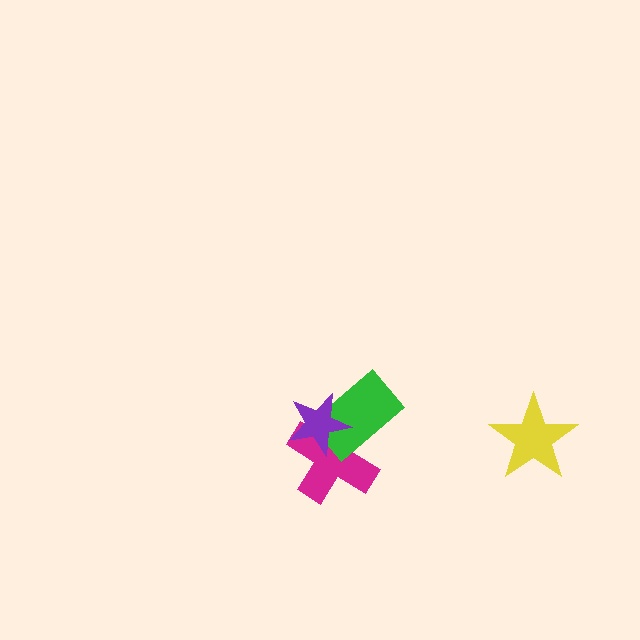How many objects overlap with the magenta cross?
2 objects overlap with the magenta cross.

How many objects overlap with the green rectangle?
2 objects overlap with the green rectangle.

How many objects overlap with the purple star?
2 objects overlap with the purple star.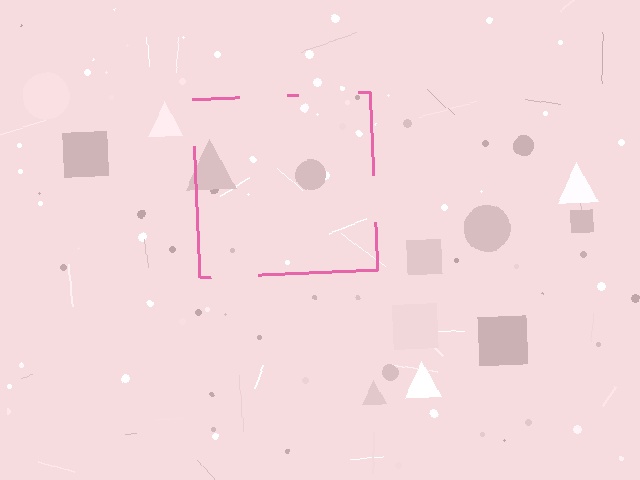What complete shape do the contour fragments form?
The contour fragments form a square.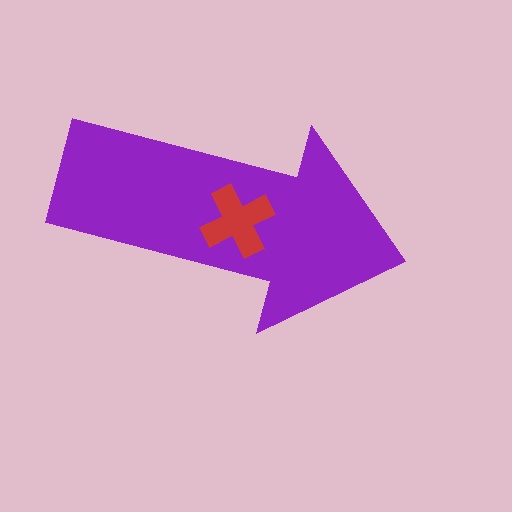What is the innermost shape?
The red cross.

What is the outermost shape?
The purple arrow.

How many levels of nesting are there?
2.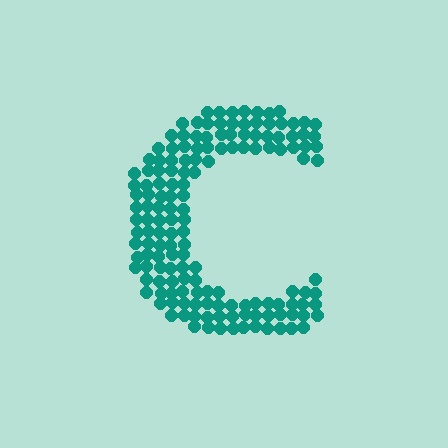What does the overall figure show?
The overall figure shows the letter C.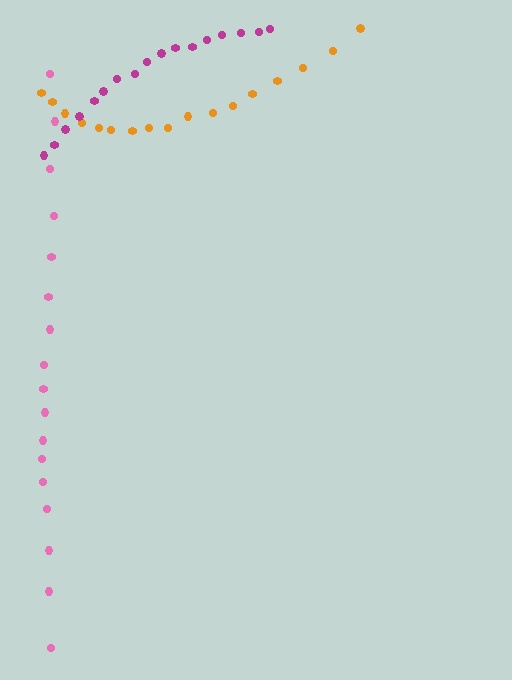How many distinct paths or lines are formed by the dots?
There are 3 distinct paths.